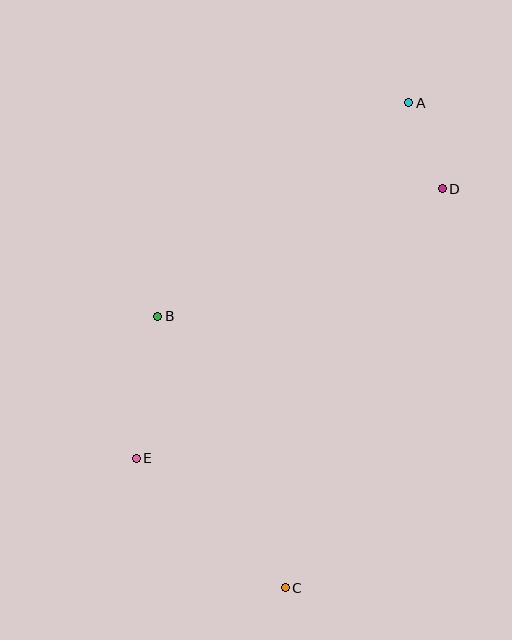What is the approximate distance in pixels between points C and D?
The distance between C and D is approximately 429 pixels.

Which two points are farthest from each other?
Points A and C are farthest from each other.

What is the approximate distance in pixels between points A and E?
The distance between A and E is approximately 448 pixels.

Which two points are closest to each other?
Points A and D are closest to each other.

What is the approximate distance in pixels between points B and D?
The distance between B and D is approximately 312 pixels.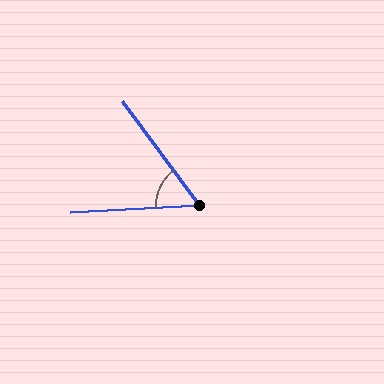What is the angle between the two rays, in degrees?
Approximately 56 degrees.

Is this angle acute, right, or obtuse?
It is acute.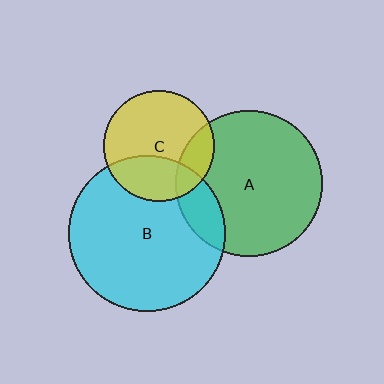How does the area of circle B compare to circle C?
Approximately 2.0 times.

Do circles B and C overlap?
Yes.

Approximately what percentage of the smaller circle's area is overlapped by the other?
Approximately 30%.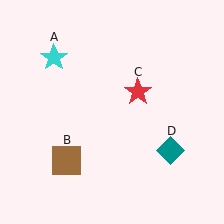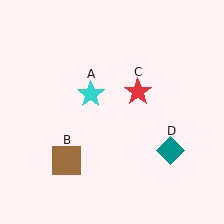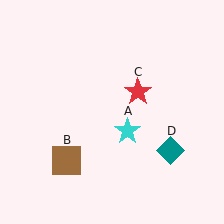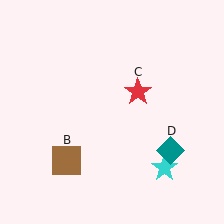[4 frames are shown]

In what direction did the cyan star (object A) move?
The cyan star (object A) moved down and to the right.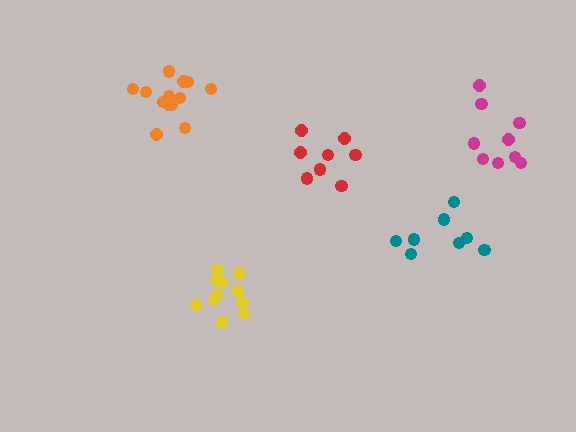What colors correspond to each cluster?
The clusters are colored: red, yellow, magenta, teal, orange.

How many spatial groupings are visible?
There are 5 spatial groupings.